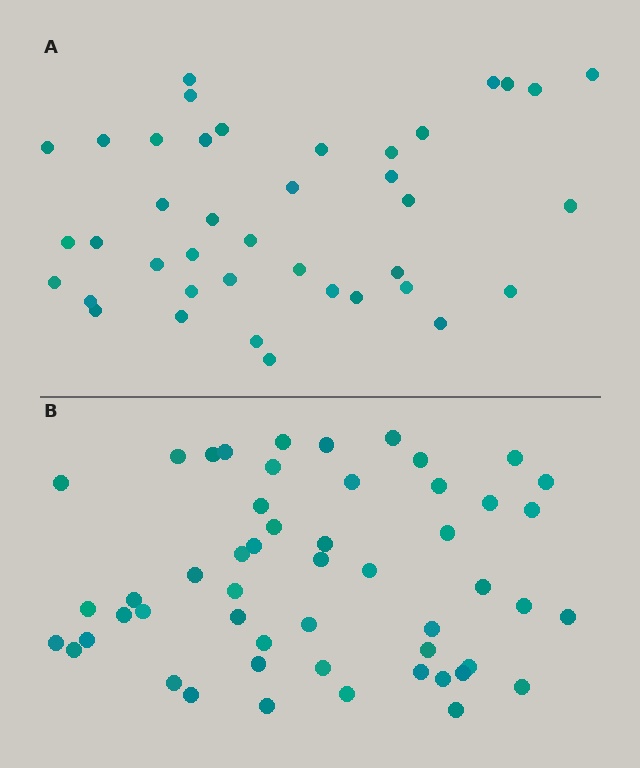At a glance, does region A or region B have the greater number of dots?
Region B (the bottom region) has more dots.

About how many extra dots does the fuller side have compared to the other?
Region B has roughly 12 or so more dots than region A.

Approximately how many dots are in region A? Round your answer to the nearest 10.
About 40 dots.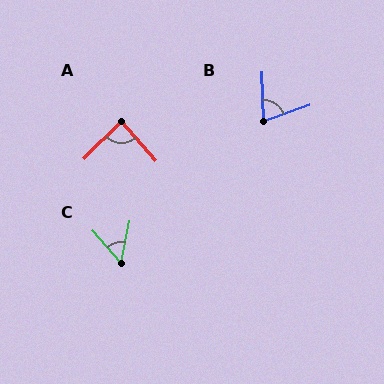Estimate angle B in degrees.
Approximately 73 degrees.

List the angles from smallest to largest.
C (53°), B (73°), A (86°).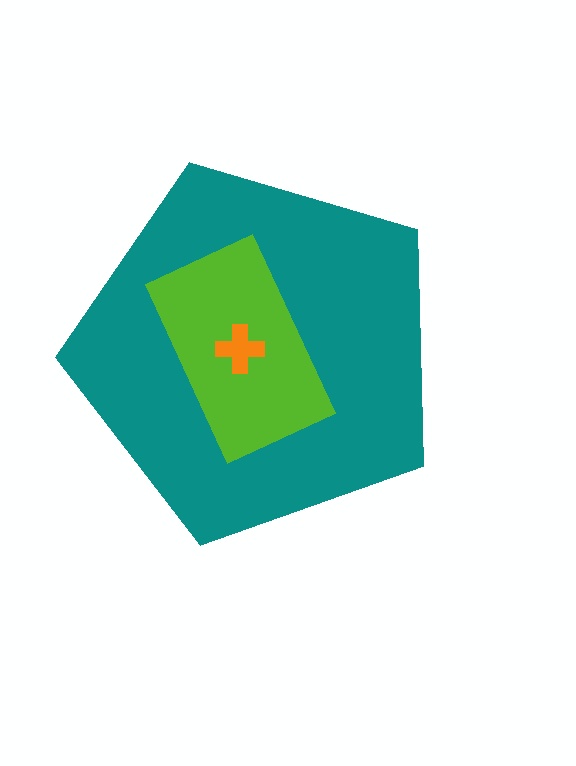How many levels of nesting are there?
3.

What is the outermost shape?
The teal pentagon.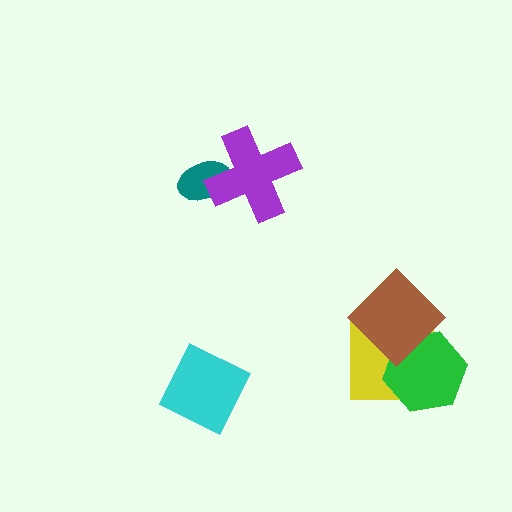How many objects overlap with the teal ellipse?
1 object overlaps with the teal ellipse.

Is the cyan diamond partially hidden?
No, no other shape covers it.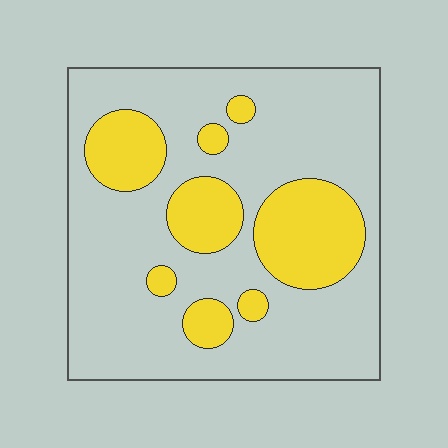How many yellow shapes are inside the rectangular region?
8.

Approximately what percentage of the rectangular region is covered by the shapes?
Approximately 25%.